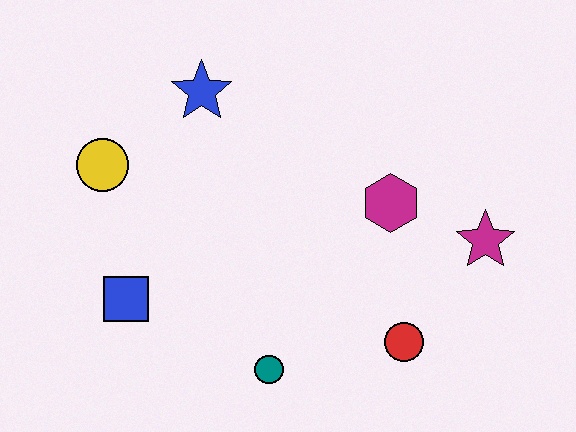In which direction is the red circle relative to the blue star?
The red circle is below the blue star.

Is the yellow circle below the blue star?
Yes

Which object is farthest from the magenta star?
The yellow circle is farthest from the magenta star.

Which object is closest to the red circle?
The magenta star is closest to the red circle.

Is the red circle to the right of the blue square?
Yes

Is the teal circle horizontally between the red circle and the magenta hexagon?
No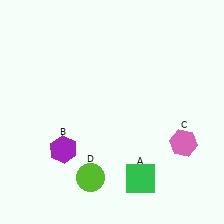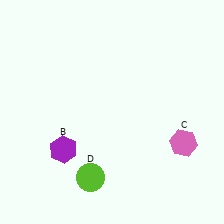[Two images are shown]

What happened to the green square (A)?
The green square (A) was removed in Image 2. It was in the bottom-right area of Image 1.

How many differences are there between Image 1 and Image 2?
There is 1 difference between the two images.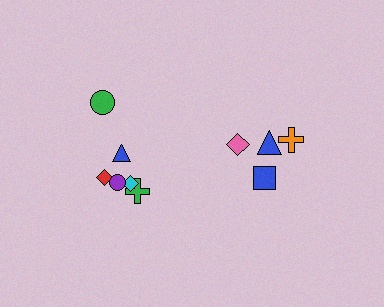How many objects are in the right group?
There are 4 objects.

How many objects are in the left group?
There are 6 objects.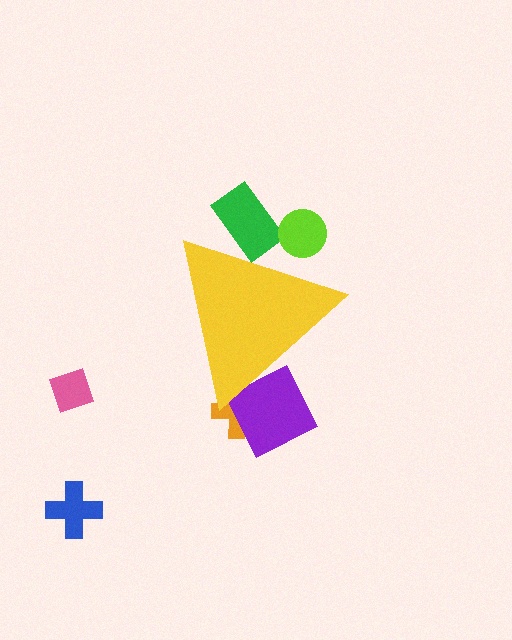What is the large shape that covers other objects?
A yellow triangle.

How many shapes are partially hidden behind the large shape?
4 shapes are partially hidden.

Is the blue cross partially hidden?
No, the blue cross is fully visible.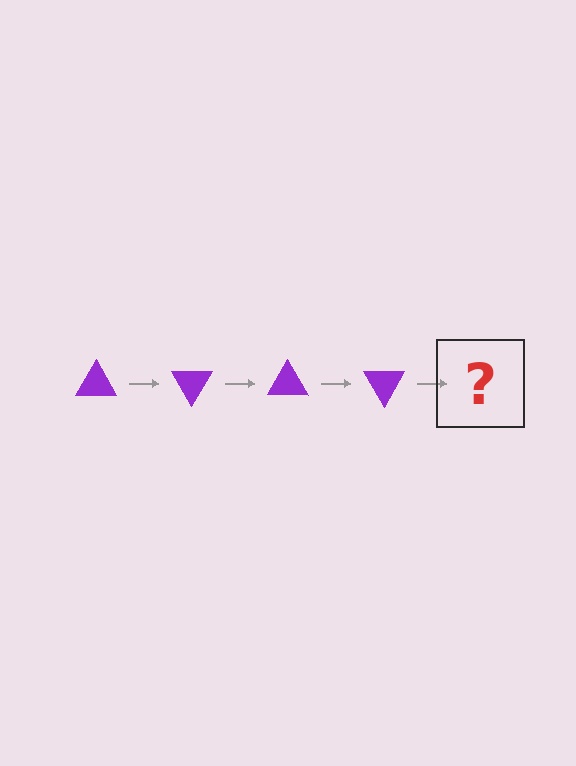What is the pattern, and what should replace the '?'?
The pattern is that the triangle rotates 60 degrees each step. The '?' should be a purple triangle rotated 240 degrees.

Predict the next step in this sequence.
The next step is a purple triangle rotated 240 degrees.